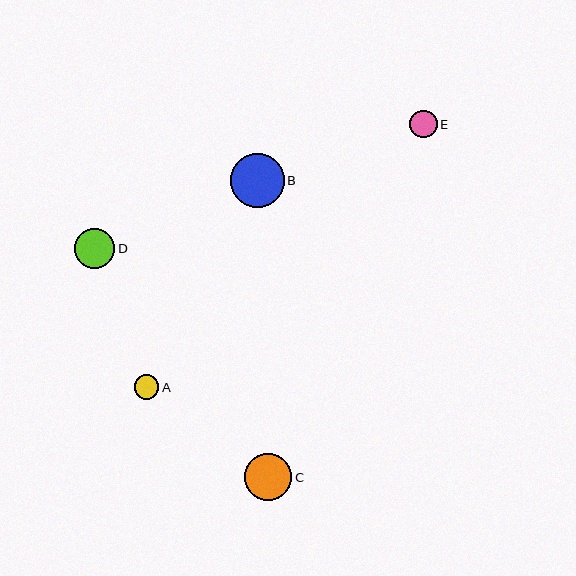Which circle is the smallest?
Circle A is the smallest with a size of approximately 24 pixels.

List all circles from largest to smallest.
From largest to smallest: B, C, D, E, A.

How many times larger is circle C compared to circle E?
Circle C is approximately 1.7 times the size of circle E.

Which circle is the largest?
Circle B is the largest with a size of approximately 53 pixels.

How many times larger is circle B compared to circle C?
Circle B is approximately 1.1 times the size of circle C.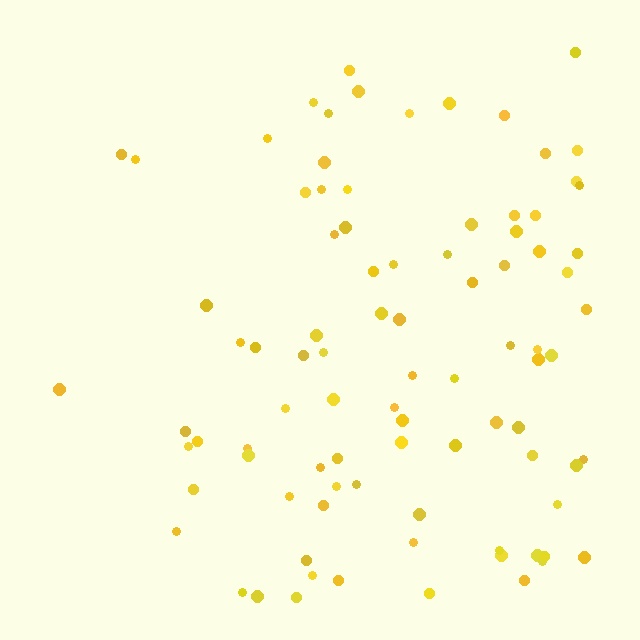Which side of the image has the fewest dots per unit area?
The left.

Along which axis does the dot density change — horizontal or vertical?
Horizontal.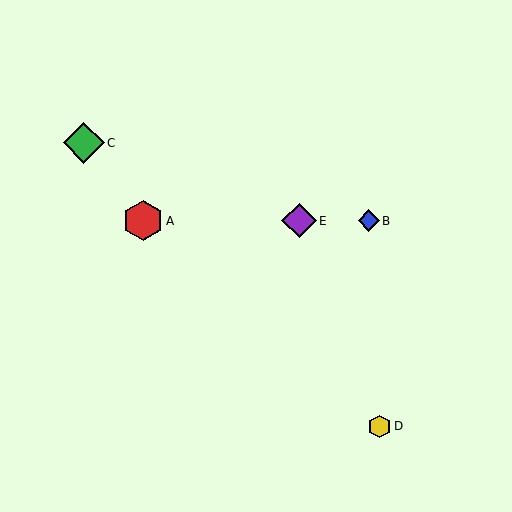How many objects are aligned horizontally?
3 objects (A, B, E) are aligned horizontally.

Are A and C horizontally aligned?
No, A is at y≈221 and C is at y≈143.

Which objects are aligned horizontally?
Objects A, B, E are aligned horizontally.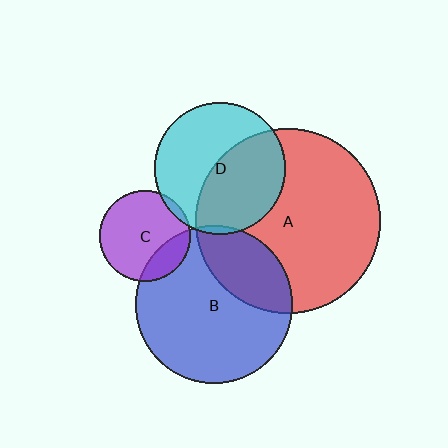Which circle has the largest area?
Circle A (red).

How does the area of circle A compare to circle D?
Approximately 2.0 times.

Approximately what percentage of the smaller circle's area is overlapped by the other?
Approximately 5%.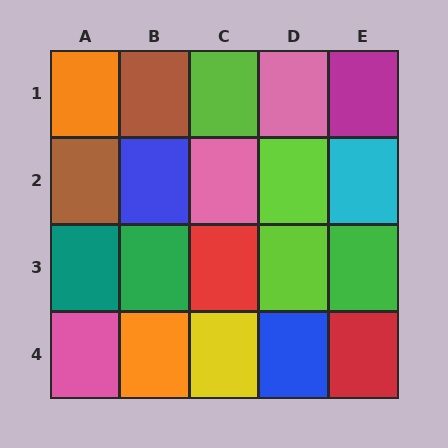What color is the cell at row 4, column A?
Pink.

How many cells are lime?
3 cells are lime.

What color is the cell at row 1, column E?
Magenta.